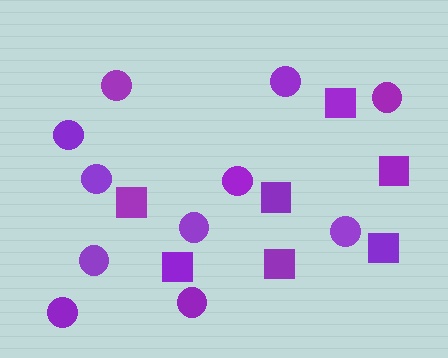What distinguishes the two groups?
There are 2 groups: one group of squares (7) and one group of circles (11).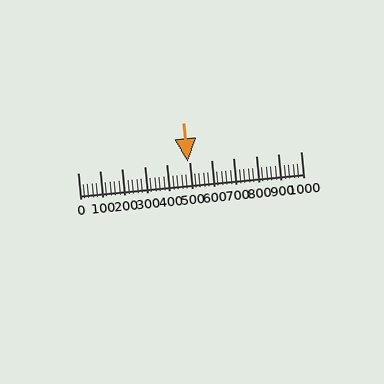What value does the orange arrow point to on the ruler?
The orange arrow points to approximately 494.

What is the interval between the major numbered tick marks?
The major tick marks are spaced 100 units apart.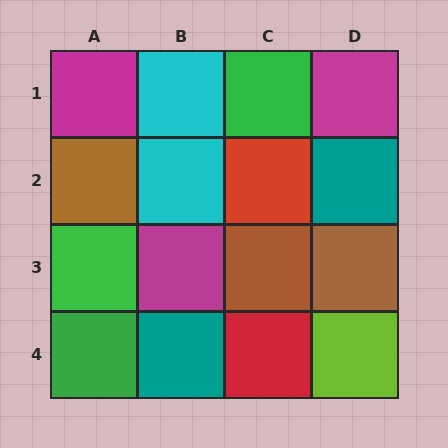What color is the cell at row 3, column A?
Green.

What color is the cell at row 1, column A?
Magenta.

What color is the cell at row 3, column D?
Brown.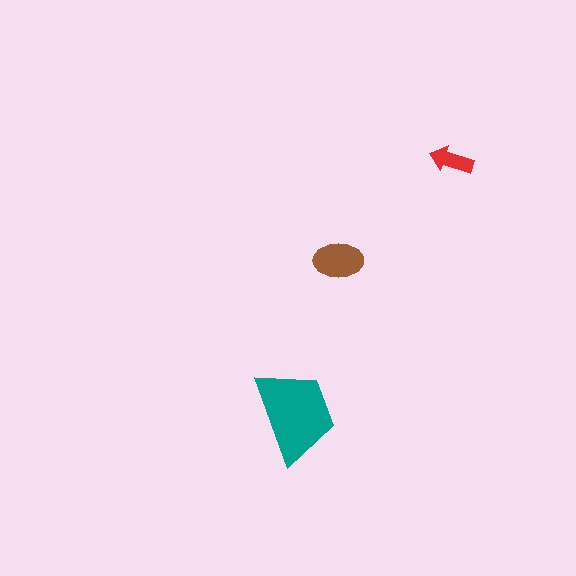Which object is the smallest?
The red arrow.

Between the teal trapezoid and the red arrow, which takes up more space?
The teal trapezoid.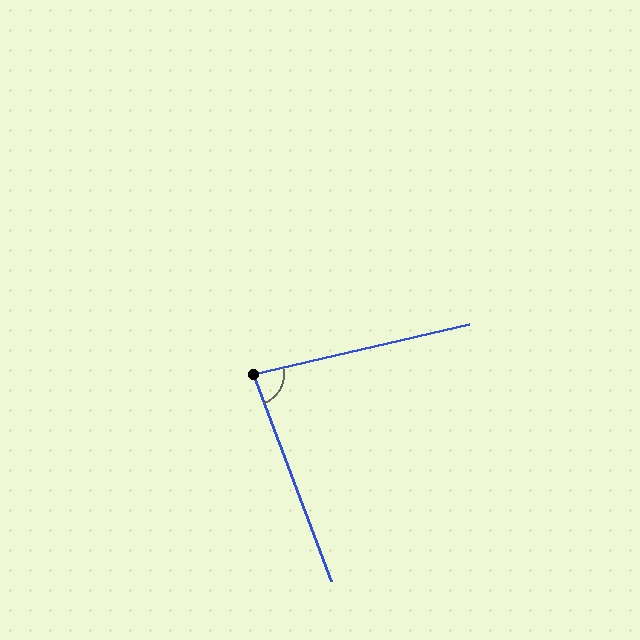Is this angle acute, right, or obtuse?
It is acute.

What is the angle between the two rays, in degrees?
Approximately 83 degrees.